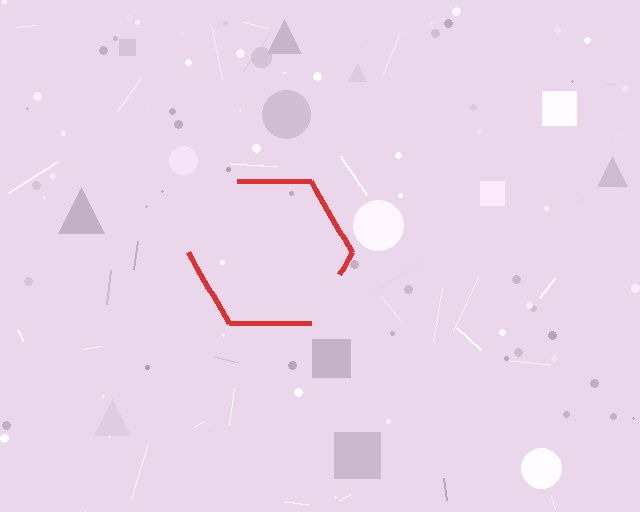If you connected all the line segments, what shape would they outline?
They would outline a hexagon.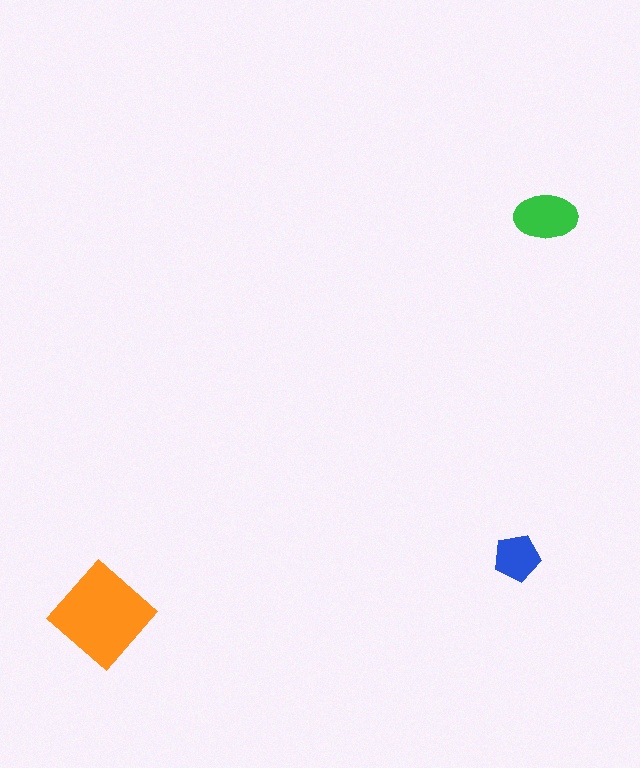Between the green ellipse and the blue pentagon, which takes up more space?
The green ellipse.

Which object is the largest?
The orange diamond.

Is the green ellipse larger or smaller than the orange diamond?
Smaller.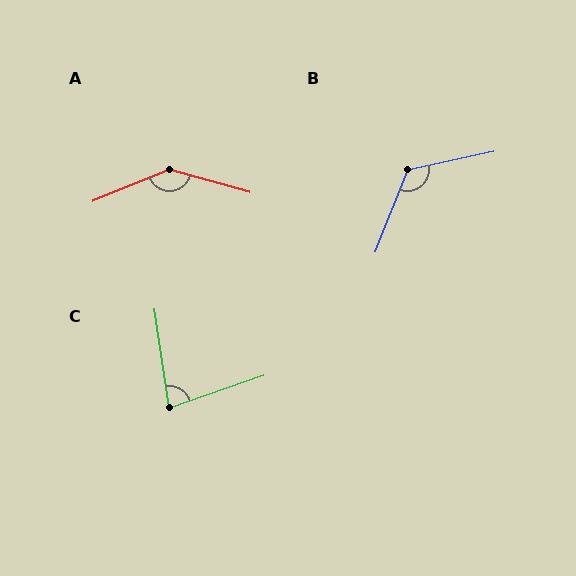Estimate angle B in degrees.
Approximately 124 degrees.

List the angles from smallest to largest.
C (80°), B (124°), A (142°).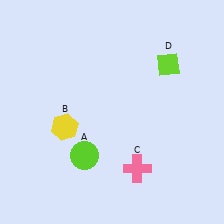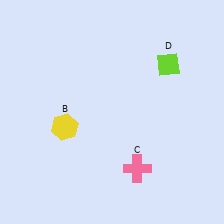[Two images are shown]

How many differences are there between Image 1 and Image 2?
There is 1 difference between the two images.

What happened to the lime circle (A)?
The lime circle (A) was removed in Image 2. It was in the bottom-left area of Image 1.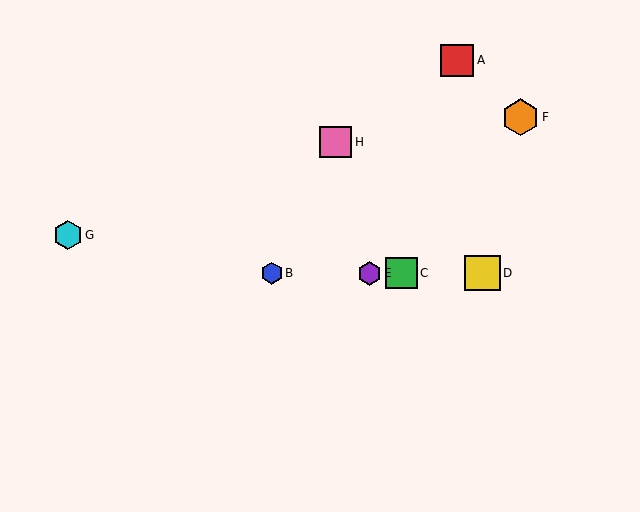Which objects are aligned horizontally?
Objects B, C, D, E are aligned horizontally.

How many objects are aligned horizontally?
4 objects (B, C, D, E) are aligned horizontally.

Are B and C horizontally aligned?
Yes, both are at y≈273.